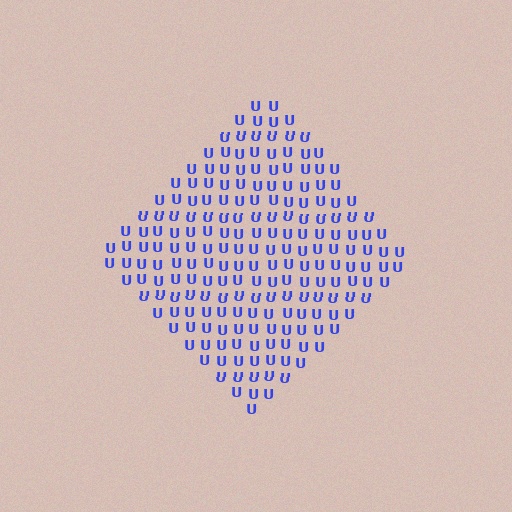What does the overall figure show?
The overall figure shows a diamond.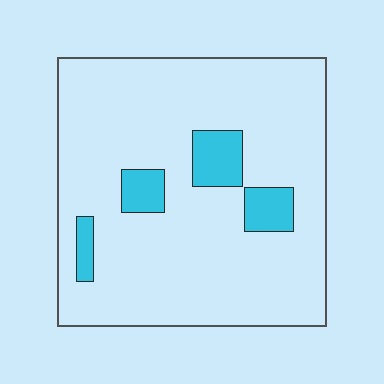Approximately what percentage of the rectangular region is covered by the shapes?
Approximately 10%.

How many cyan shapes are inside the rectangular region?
4.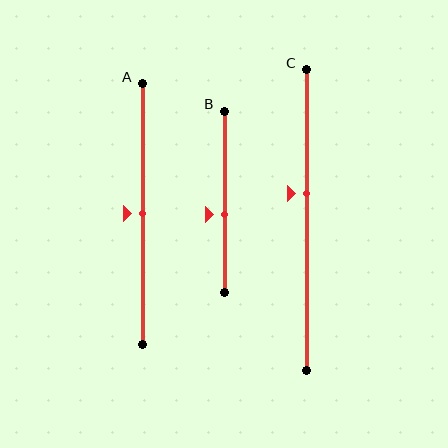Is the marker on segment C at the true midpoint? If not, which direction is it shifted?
No, the marker on segment C is shifted upward by about 9% of the segment length.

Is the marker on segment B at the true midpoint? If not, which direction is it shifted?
No, the marker on segment B is shifted downward by about 7% of the segment length.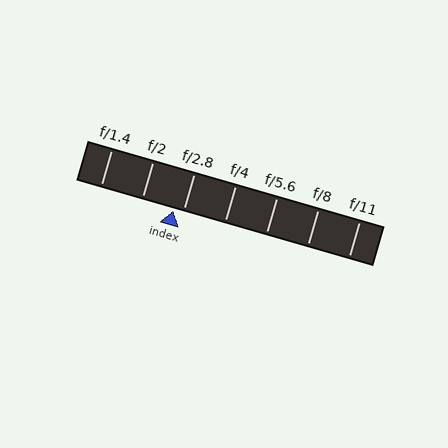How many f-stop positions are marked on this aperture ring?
There are 7 f-stop positions marked.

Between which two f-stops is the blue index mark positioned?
The index mark is between f/2 and f/2.8.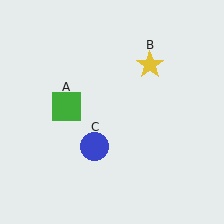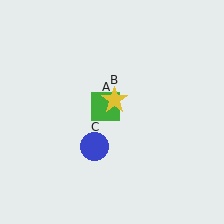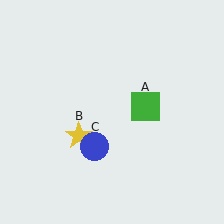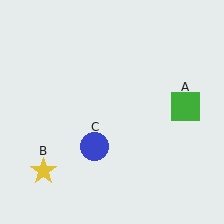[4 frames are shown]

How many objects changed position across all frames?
2 objects changed position: green square (object A), yellow star (object B).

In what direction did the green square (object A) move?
The green square (object A) moved right.